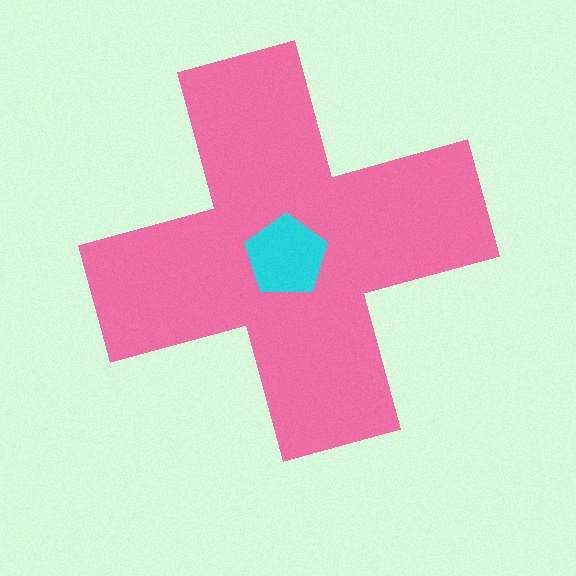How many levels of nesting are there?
2.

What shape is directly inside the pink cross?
The cyan pentagon.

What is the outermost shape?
The pink cross.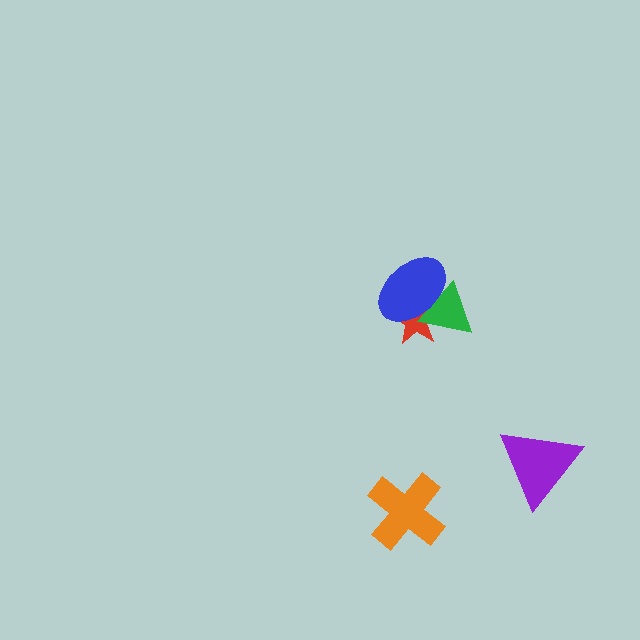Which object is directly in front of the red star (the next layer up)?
The green triangle is directly in front of the red star.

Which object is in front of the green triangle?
The blue ellipse is in front of the green triangle.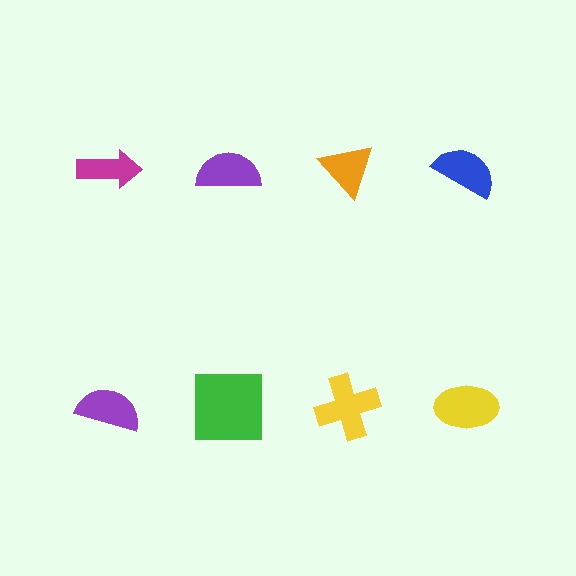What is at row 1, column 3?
An orange triangle.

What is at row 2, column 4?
A yellow ellipse.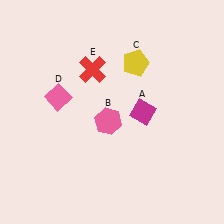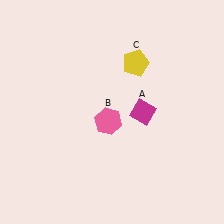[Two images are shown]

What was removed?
The pink diamond (D), the red cross (E) were removed in Image 2.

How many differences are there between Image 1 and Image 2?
There are 2 differences between the two images.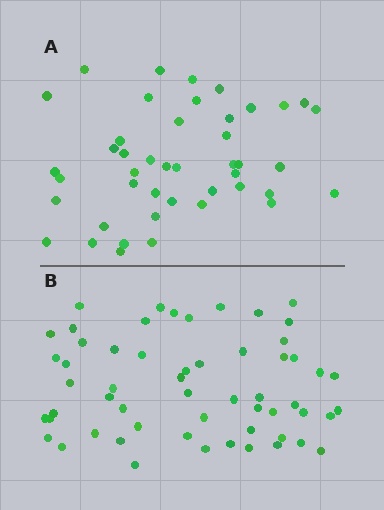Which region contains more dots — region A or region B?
Region B (the bottom region) has more dots.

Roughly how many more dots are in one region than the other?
Region B has approximately 15 more dots than region A.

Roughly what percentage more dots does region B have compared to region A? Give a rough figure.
About 30% more.